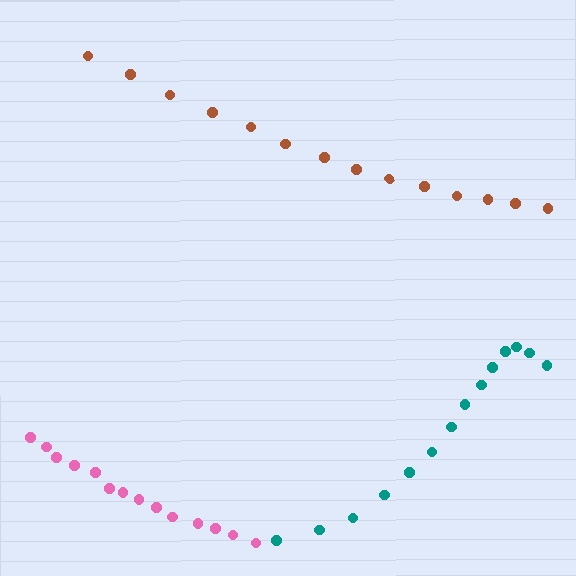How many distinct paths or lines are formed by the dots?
There are 3 distinct paths.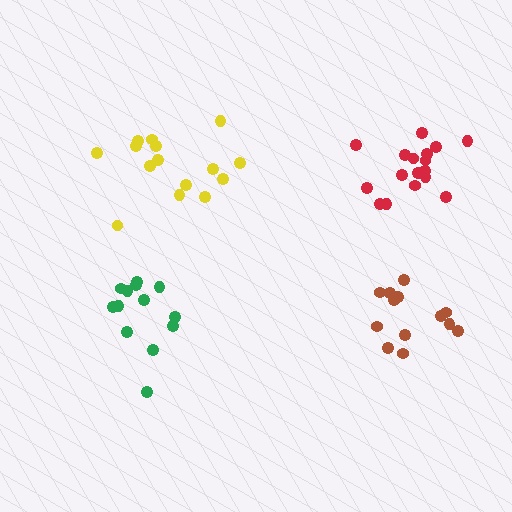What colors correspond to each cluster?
The clusters are colored: brown, yellow, green, red.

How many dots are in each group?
Group 1: 13 dots, Group 2: 15 dots, Group 3: 13 dots, Group 4: 17 dots (58 total).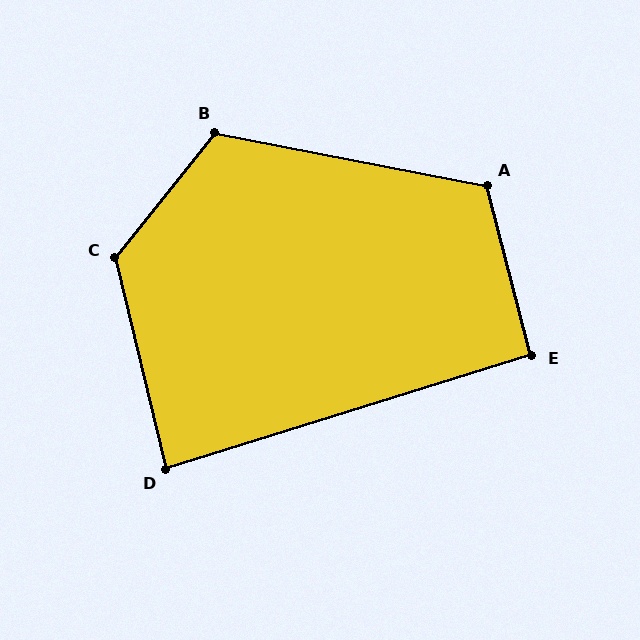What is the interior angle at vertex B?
Approximately 118 degrees (obtuse).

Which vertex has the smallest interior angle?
D, at approximately 86 degrees.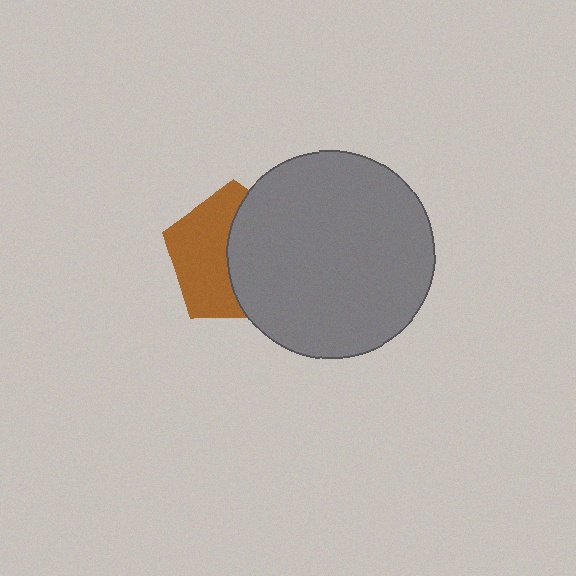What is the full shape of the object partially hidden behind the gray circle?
The partially hidden object is a brown pentagon.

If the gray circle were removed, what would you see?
You would see the complete brown pentagon.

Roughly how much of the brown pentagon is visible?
About half of it is visible (roughly 49%).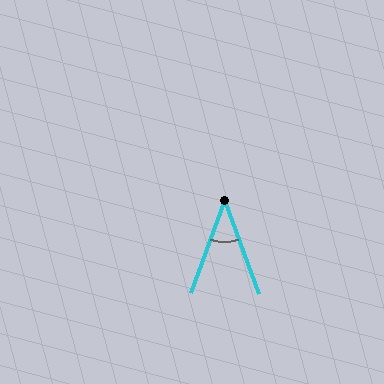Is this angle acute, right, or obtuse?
It is acute.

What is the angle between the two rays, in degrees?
Approximately 40 degrees.